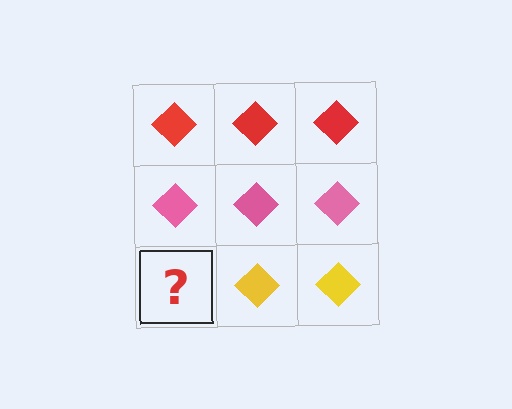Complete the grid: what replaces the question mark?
The question mark should be replaced with a yellow diamond.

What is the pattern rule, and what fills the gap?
The rule is that each row has a consistent color. The gap should be filled with a yellow diamond.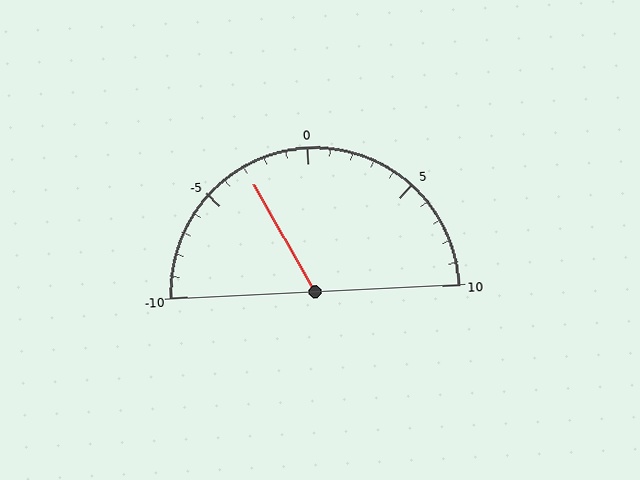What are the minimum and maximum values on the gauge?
The gauge ranges from -10 to 10.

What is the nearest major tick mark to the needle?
The nearest major tick mark is -5.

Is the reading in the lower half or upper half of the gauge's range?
The reading is in the lower half of the range (-10 to 10).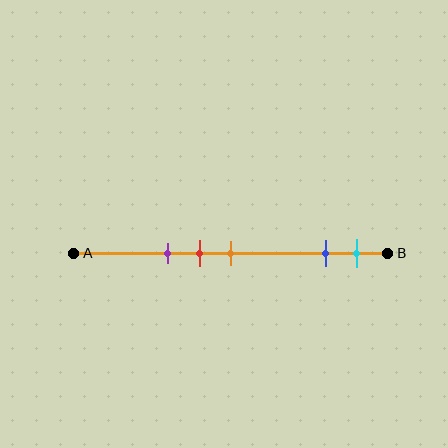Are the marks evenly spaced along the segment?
No, the marks are not evenly spaced.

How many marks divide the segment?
There are 5 marks dividing the segment.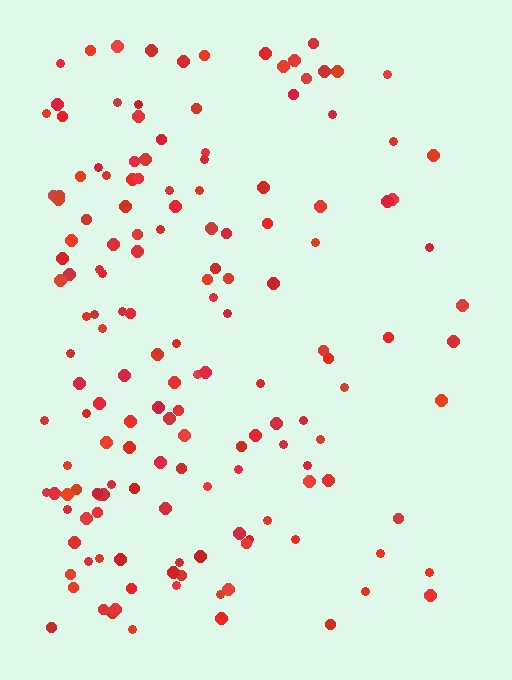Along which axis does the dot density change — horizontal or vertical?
Horizontal.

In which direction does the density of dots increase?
From right to left, with the left side densest.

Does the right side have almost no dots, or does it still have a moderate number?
Still a moderate number, just noticeably fewer than the left.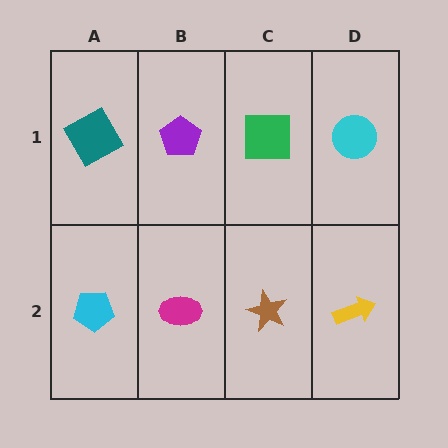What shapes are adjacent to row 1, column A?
A cyan pentagon (row 2, column A), a purple pentagon (row 1, column B).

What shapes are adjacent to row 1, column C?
A brown star (row 2, column C), a purple pentagon (row 1, column B), a cyan circle (row 1, column D).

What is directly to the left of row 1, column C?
A purple pentagon.